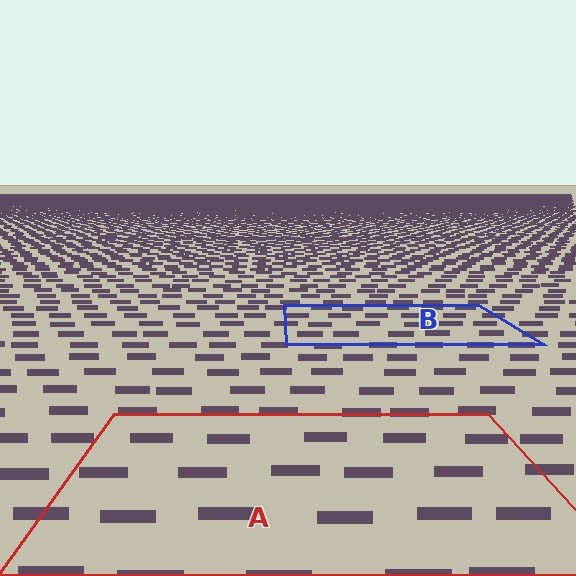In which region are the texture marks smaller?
The texture marks are smaller in region B, because it is farther away.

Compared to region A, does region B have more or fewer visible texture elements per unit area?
Region B has more texture elements per unit area — they are packed more densely because it is farther away.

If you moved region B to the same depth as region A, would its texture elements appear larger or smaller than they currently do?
They would appear larger. At a closer depth, the same texture elements are projected at a bigger on-screen size.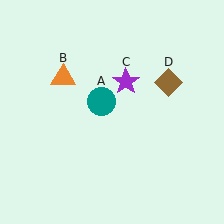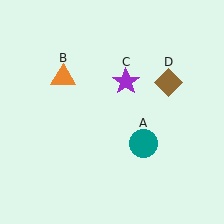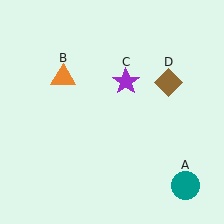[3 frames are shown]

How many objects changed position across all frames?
1 object changed position: teal circle (object A).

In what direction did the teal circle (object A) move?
The teal circle (object A) moved down and to the right.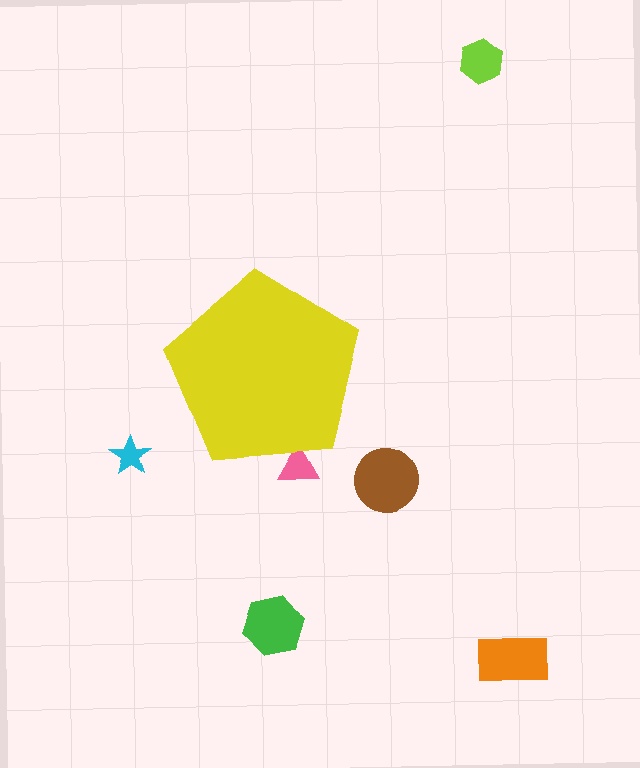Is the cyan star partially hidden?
No, the cyan star is fully visible.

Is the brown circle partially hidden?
No, the brown circle is fully visible.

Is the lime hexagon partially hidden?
No, the lime hexagon is fully visible.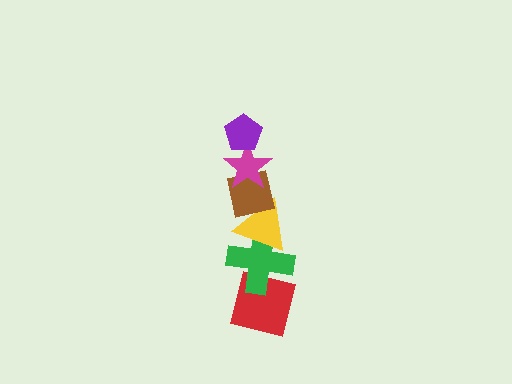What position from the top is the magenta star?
The magenta star is 2nd from the top.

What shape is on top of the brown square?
The magenta star is on top of the brown square.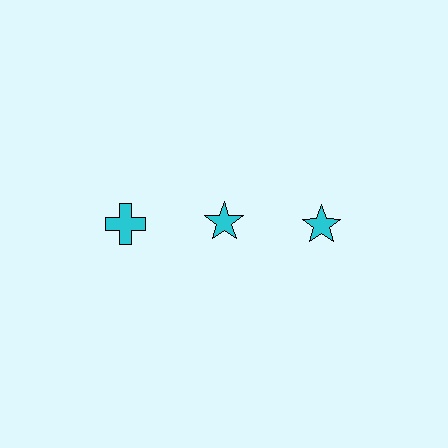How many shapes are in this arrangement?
There are 3 shapes arranged in a grid pattern.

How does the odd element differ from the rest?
It has a different shape: cross instead of star.